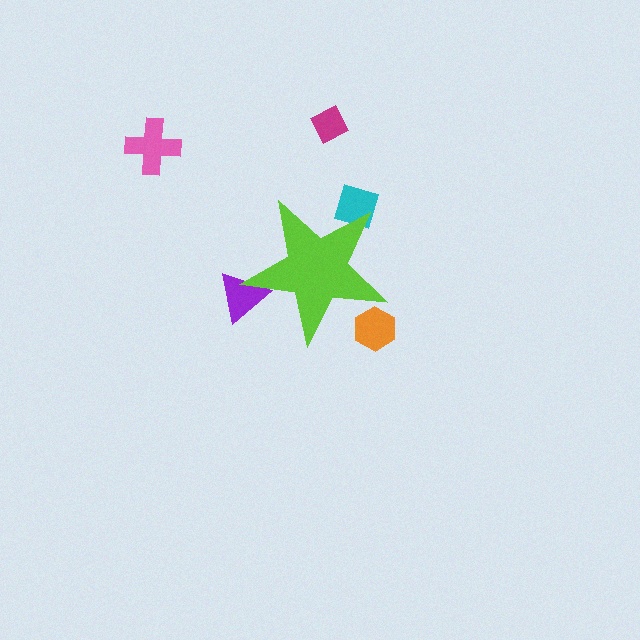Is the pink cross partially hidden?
No, the pink cross is fully visible.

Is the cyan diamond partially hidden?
Yes, the cyan diamond is partially hidden behind the lime star.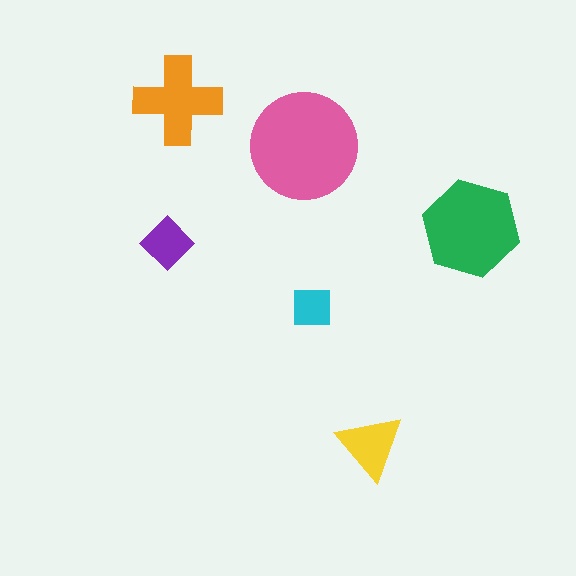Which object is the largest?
The pink circle.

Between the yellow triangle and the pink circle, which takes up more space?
The pink circle.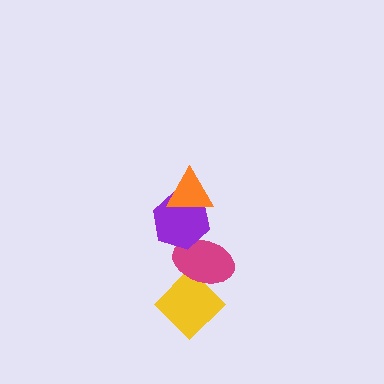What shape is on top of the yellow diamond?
The magenta ellipse is on top of the yellow diamond.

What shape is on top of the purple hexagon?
The orange triangle is on top of the purple hexagon.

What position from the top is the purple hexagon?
The purple hexagon is 2nd from the top.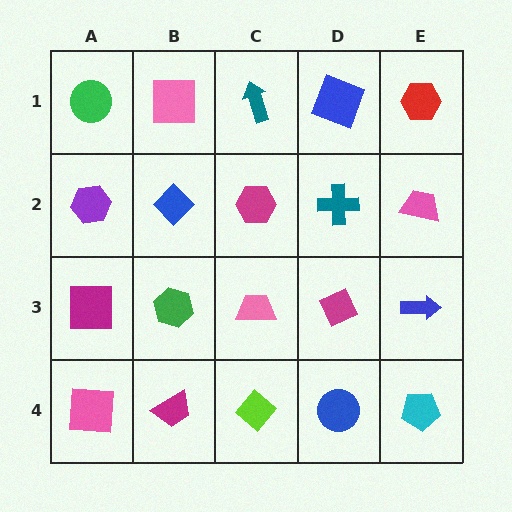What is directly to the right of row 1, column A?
A pink square.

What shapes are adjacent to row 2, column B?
A pink square (row 1, column B), a green hexagon (row 3, column B), a purple hexagon (row 2, column A), a magenta hexagon (row 2, column C).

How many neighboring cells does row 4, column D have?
3.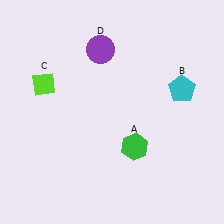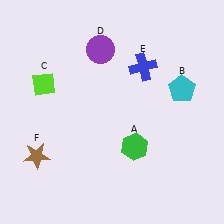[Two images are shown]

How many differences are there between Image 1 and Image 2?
There are 2 differences between the two images.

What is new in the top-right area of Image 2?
A blue cross (E) was added in the top-right area of Image 2.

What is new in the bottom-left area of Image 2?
A brown star (F) was added in the bottom-left area of Image 2.